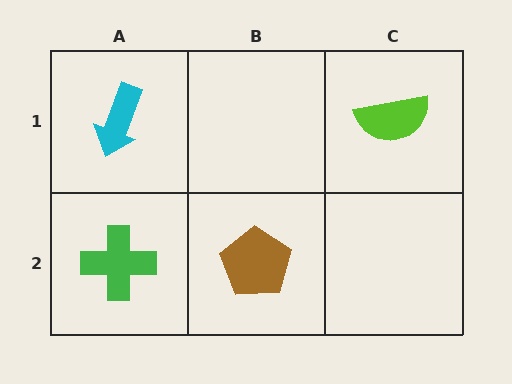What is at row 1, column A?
A cyan arrow.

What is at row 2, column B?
A brown pentagon.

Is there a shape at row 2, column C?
No, that cell is empty.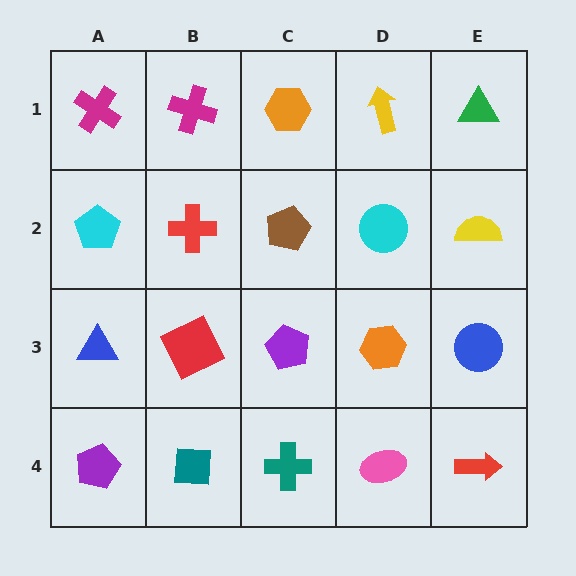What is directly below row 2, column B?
A red square.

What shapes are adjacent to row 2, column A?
A magenta cross (row 1, column A), a blue triangle (row 3, column A), a red cross (row 2, column B).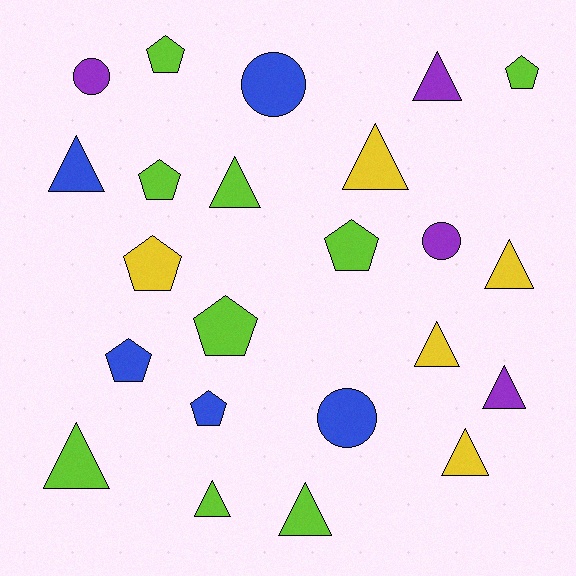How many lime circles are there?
There are no lime circles.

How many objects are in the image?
There are 23 objects.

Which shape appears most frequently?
Triangle, with 11 objects.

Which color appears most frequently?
Lime, with 9 objects.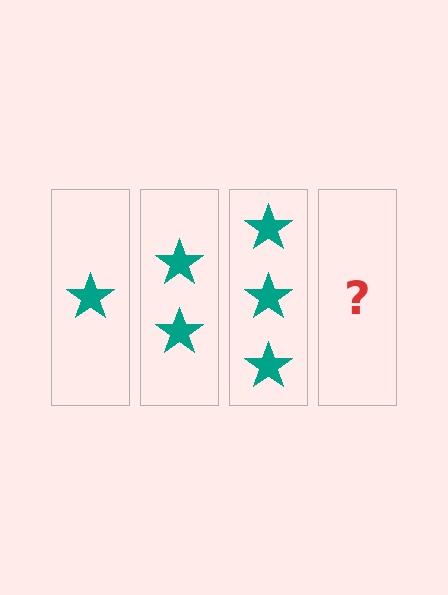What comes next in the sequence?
The next element should be 4 stars.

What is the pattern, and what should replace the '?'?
The pattern is that each step adds one more star. The '?' should be 4 stars.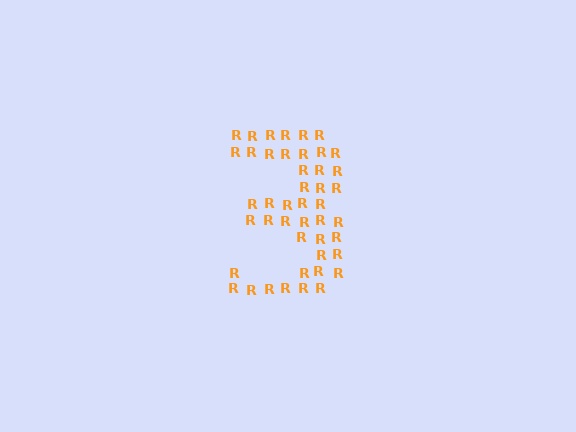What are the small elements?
The small elements are letter R's.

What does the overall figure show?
The overall figure shows the digit 3.